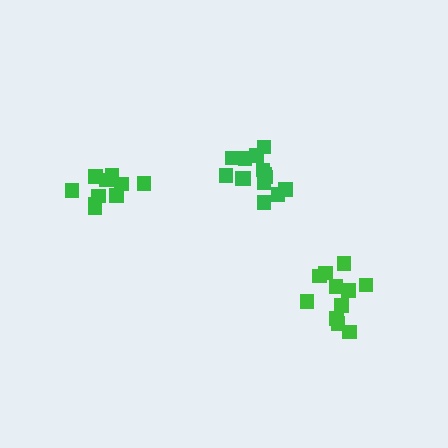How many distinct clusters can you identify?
There are 3 distinct clusters.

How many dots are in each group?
Group 1: 14 dots, Group 2: 10 dots, Group 3: 11 dots (35 total).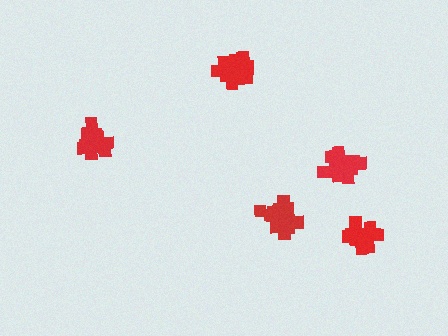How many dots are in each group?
Group 1: 17 dots, Group 2: 17 dots, Group 3: 16 dots, Group 4: 19 dots, Group 5: 21 dots (90 total).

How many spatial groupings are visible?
There are 5 spatial groupings.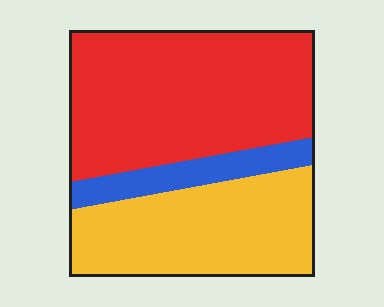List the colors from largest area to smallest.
From largest to smallest: red, yellow, blue.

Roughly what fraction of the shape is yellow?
Yellow takes up about three eighths (3/8) of the shape.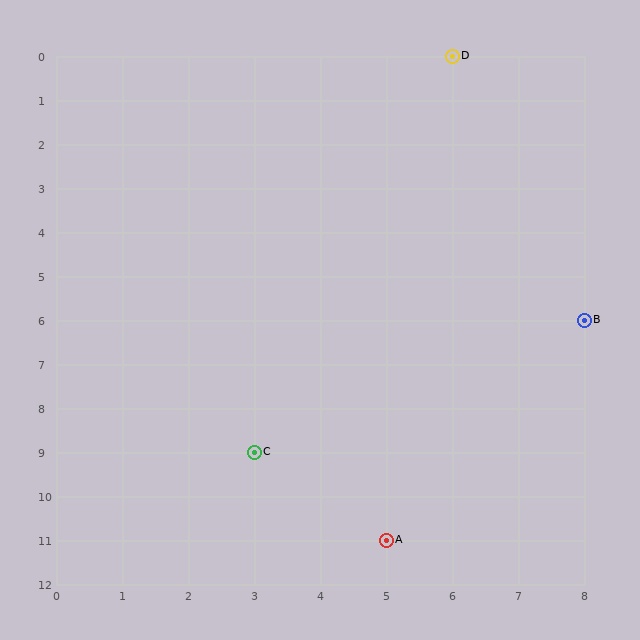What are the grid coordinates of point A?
Point A is at grid coordinates (5, 11).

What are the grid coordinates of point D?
Point D is at grid coordinates (6, 0).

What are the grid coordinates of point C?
Point C is at grid coordinates (3, 9).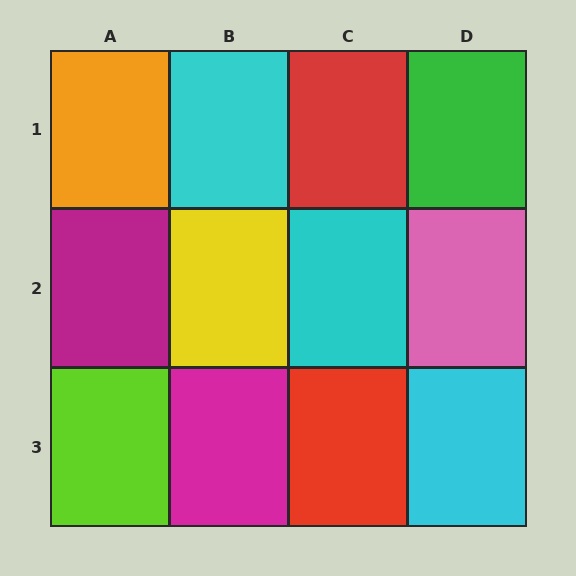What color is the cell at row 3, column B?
Magenta.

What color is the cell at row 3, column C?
Red.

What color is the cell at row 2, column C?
Cyan.